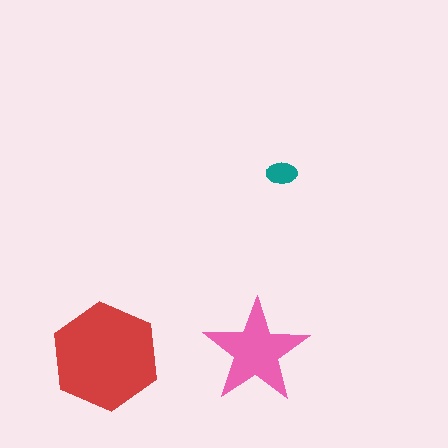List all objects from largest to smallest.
The red hexagon, the pink star, the teal ellipse.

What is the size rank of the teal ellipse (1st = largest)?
3rd.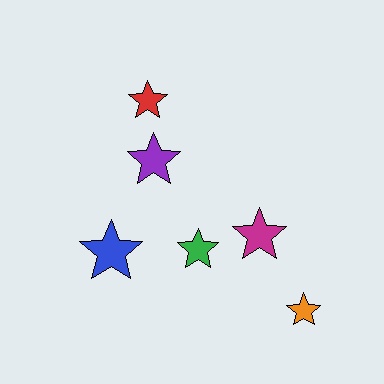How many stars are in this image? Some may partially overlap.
There are 6 stars.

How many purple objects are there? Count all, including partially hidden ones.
There is 1 purple object.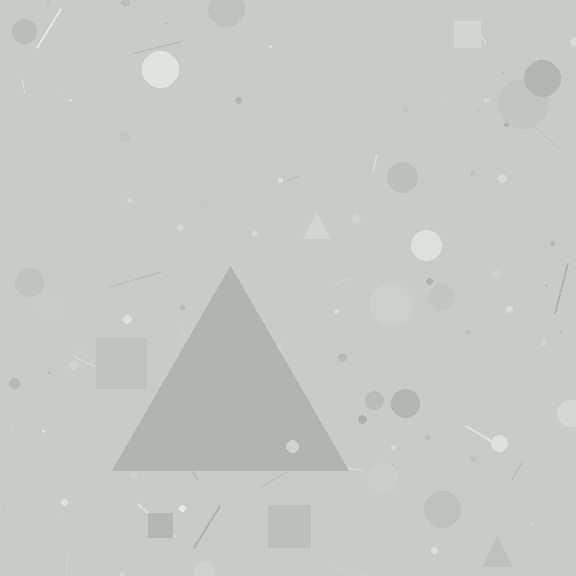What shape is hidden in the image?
A triangle is hidden in the image.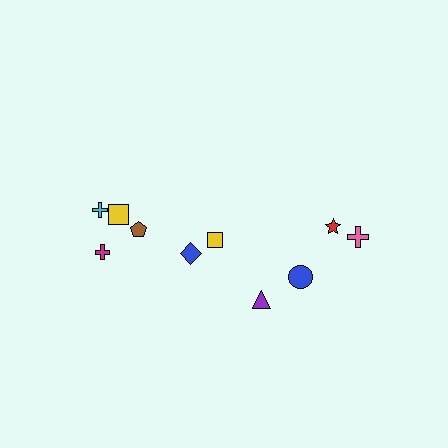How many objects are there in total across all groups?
There are 10 objects.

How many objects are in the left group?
There are 6 objects.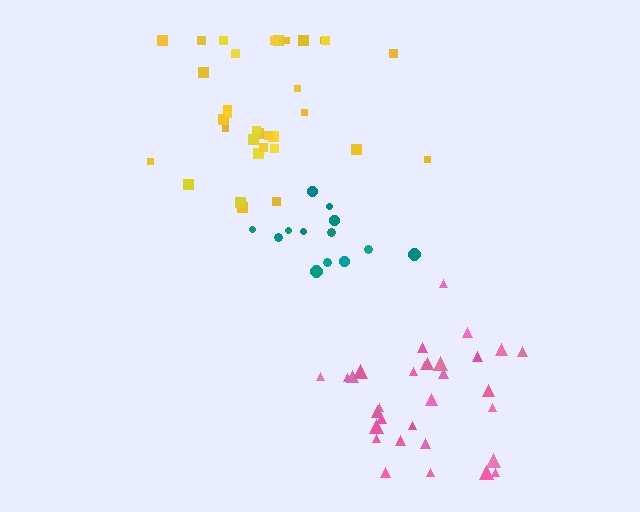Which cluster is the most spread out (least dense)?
Yellow.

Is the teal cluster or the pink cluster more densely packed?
Pink.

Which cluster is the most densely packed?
Pink.